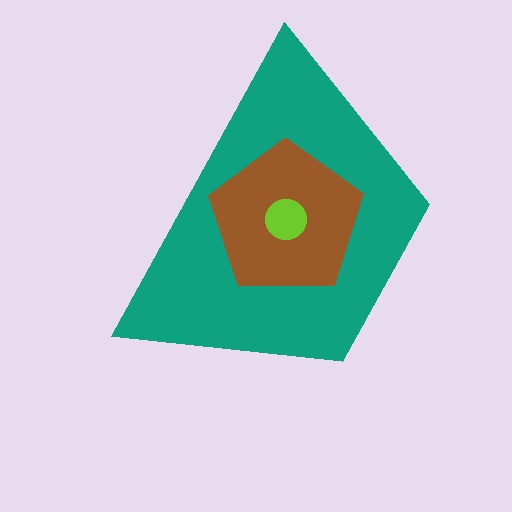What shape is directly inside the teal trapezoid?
The brown pentagon.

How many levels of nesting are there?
3.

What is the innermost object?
The lime circle.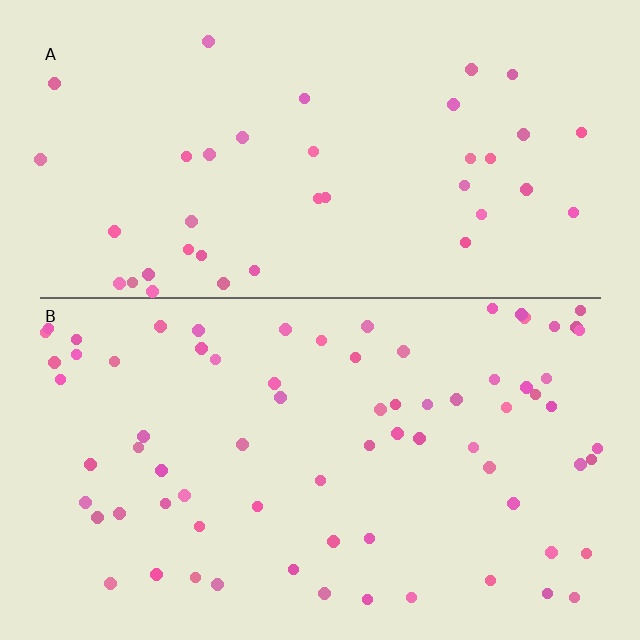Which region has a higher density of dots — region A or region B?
B (the bottom).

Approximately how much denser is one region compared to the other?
Approximately 1.9× — region B over region A.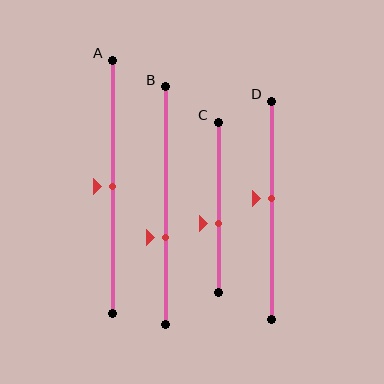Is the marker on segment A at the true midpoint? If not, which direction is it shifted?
Yes, the marker on segment A is at the true midpoint.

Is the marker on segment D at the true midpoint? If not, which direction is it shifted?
No, the marker on segment D is shifted upward by about 6% of the segment length.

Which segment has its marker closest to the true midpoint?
Segment A has its marker closest to the true midpoint.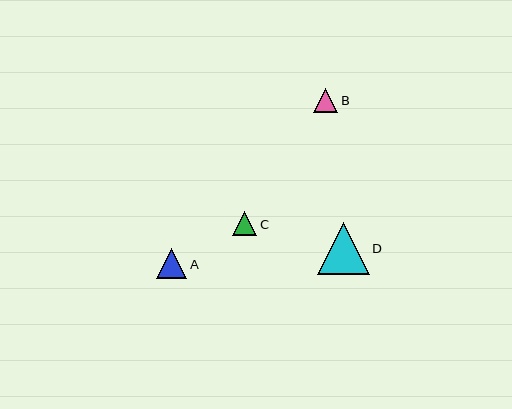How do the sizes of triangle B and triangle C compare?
Triangle B and triangle C are approximately the same size.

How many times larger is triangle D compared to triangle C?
Triangle D is approximately 2.2 times the size of triangle C.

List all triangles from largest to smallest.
From largest to smallest: D, A, B, C.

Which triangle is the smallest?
Triangle C is the smallest with a size of approximately 24 pixels.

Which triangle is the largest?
Triangle D is the largest with a size of approximately 52 pixels.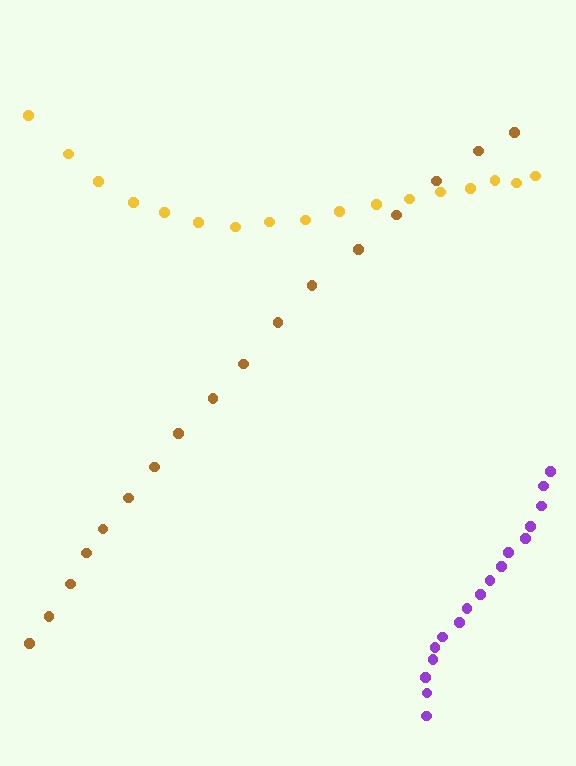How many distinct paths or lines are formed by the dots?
There are 3 distinct paths.